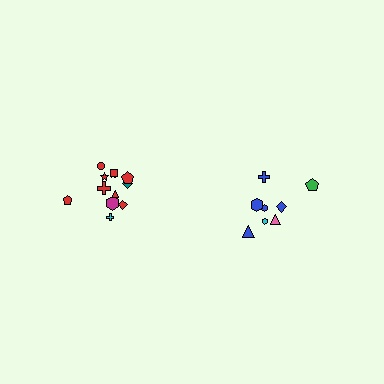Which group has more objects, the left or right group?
The left group.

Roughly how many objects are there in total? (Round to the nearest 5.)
Roughly 20 objects in total.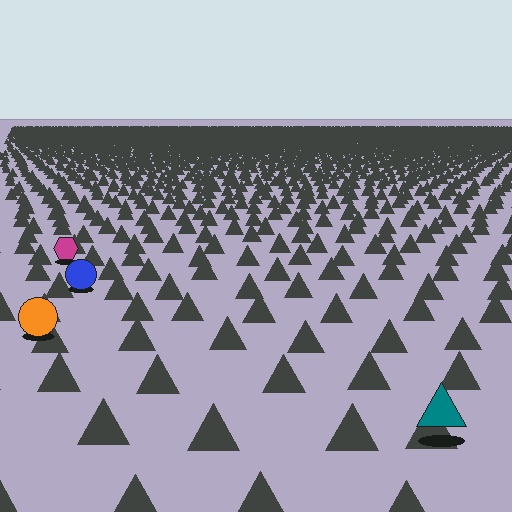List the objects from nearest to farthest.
From nearest to farthest: the teal triangle, the orange circle, the blue circle, the magenta hexagon.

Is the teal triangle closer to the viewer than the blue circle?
Yes. The teal triangle is closer — you can tell from the texture gradient: the ground texture is coarser near it.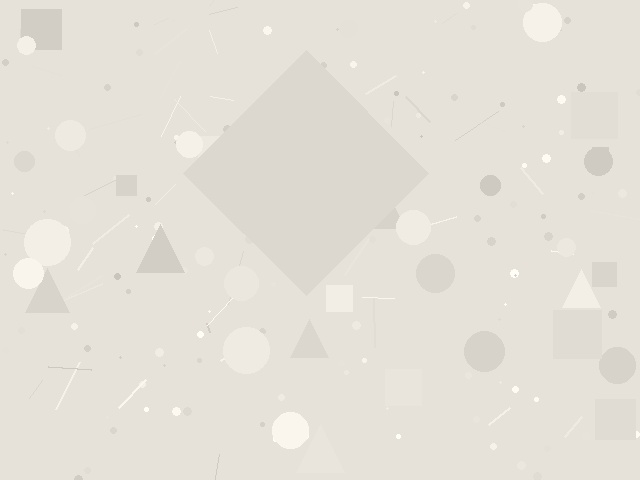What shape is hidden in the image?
A diamond is hidden in the image.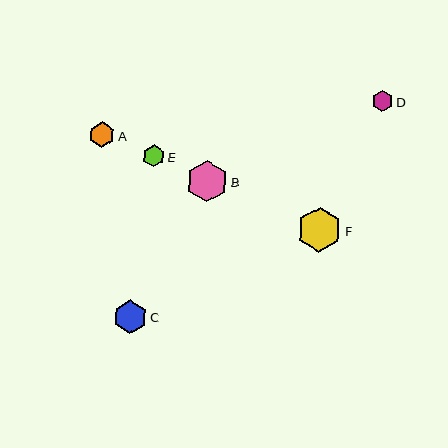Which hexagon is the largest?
Hexagon F is the largest with a size of approximately 45 pixels.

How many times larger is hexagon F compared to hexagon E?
Hexagon F is approximately 2.1 times the size of hexagon E.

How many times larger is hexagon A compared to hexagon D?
Hexagon A is approximately 1.3 times the size of hexagon D.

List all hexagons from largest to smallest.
From largest to smallest: F, B, C, A, E, D.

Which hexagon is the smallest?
Hexagon D is the smallest with a size of approximately 20 pixels.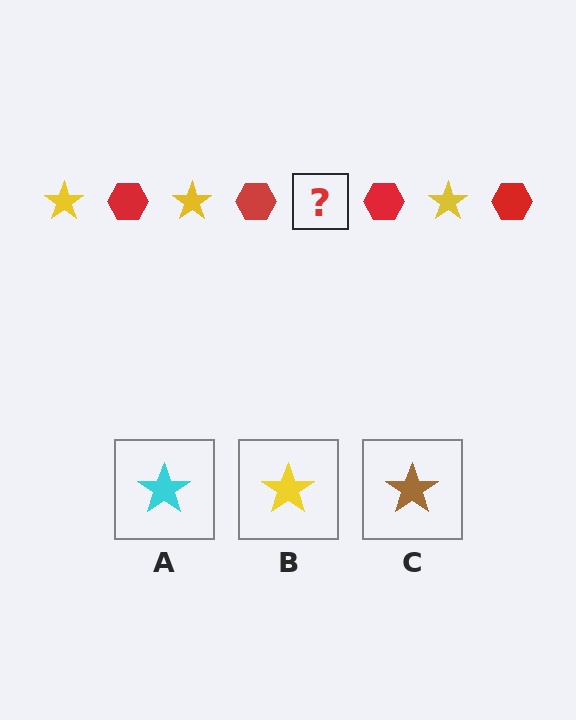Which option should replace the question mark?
Option B.